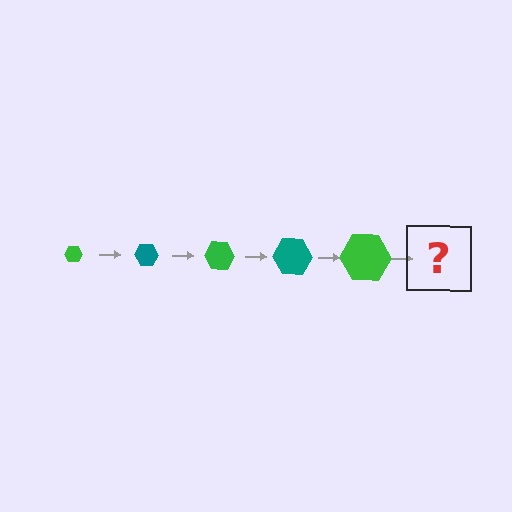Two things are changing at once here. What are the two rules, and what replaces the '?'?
The two rules are that the hexagon grows larger each step and the color cycles through green and teal. The '?' should be a teal hexagon, larger than the previous one.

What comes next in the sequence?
The next element should be a teal hexagon, larger than the previous one.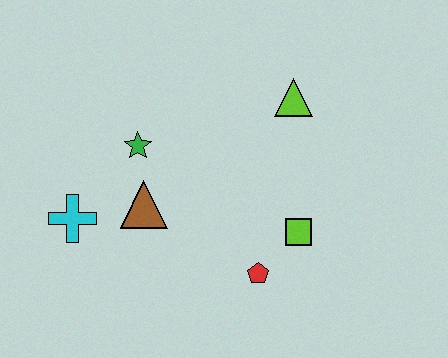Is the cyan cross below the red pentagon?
No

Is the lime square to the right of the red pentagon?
Yes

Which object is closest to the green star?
The brown triangle is closest to the green star.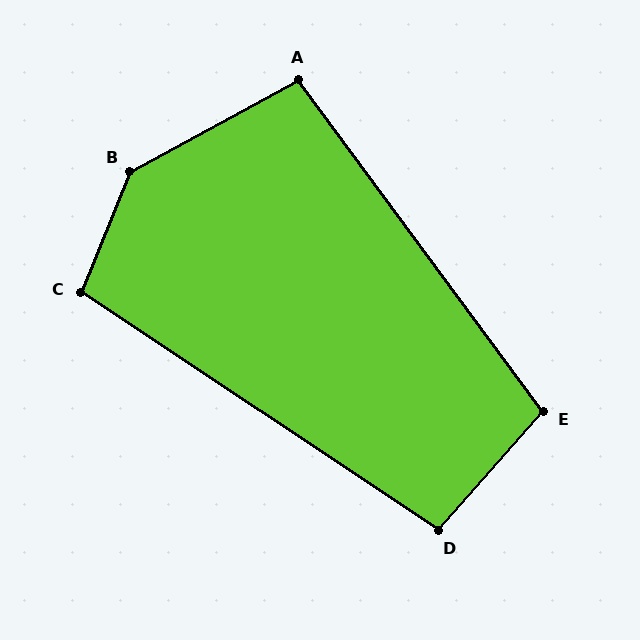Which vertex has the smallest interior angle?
A, at approximately 98 degrees.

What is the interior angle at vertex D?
Approximately 98 degrees (obtuse).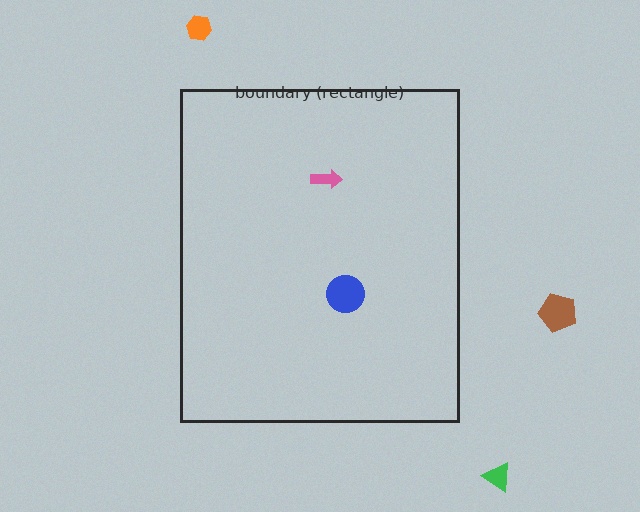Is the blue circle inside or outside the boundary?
Inside.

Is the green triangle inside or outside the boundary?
Outside.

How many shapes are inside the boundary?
2 inside, 3 outside.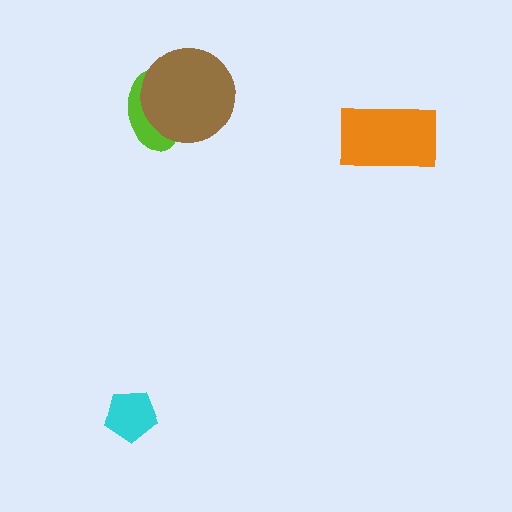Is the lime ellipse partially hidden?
Yes, it is partially covered by another shape.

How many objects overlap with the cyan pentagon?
0 objects overlap with the cyan pentagon.